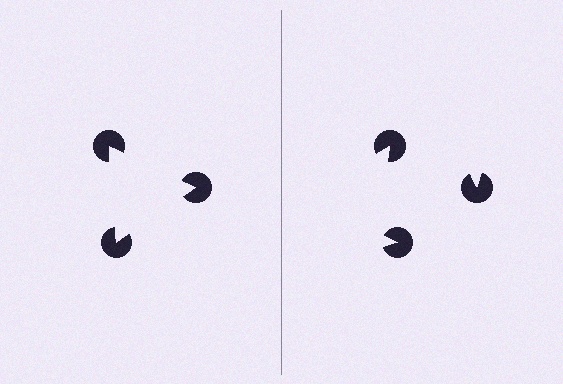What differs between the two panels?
The pac-man discs are positioned identically on both sides; only the wedge orientations differ. On the left they align to a triangle; on the right they are misaligned.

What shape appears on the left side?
An illusory triangle.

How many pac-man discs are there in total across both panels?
6 — 3 on each side.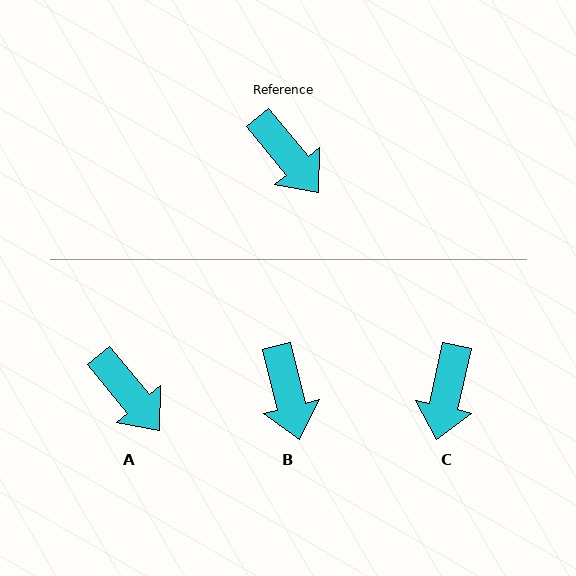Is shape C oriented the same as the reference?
No, it is off by about 52 degrees.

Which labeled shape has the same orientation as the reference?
A.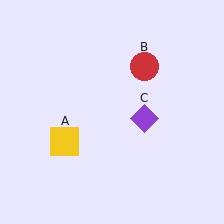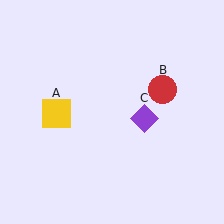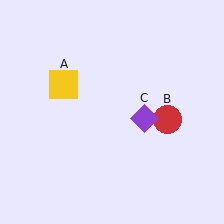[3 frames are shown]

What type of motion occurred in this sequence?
The yellow square (object A), red circle (object B) rotated clockwise around the center of the scene.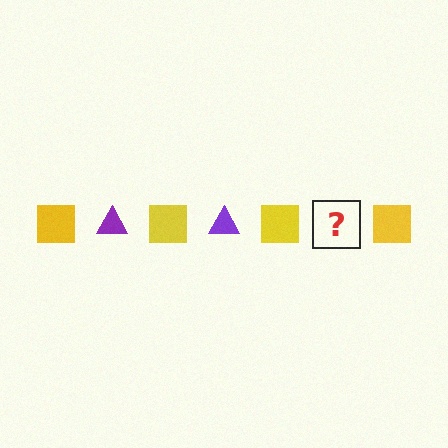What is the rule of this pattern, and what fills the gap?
The rule is that the pattern alternates between yellow square and purple triangle. The gap should be filled with a purple triangle.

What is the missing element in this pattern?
The missing element is a purple triangle.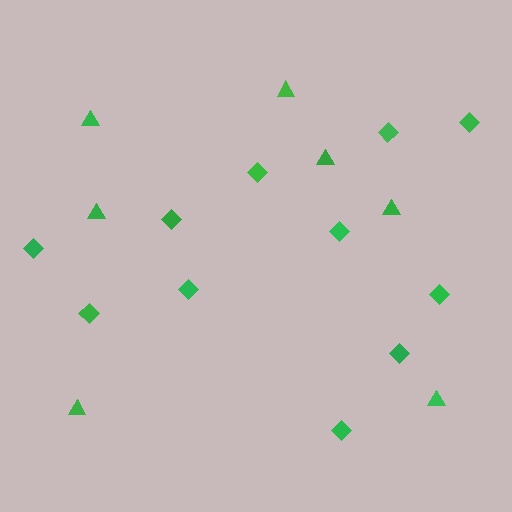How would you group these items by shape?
There are 2 groups: one group of triangles (7) and one group of diamonds (11).